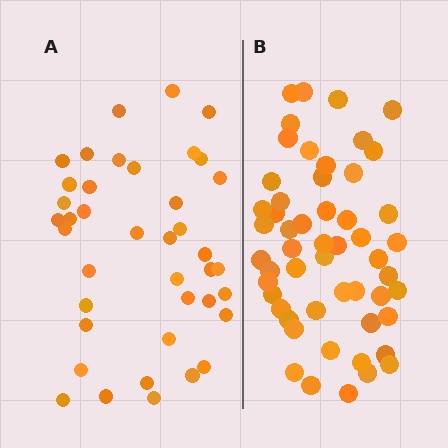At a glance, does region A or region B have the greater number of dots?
Region B (the right region) has more dots.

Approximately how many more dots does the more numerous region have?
Region B has approximately 15 more dots than region A.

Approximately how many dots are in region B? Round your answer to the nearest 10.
About 50 dots. (The exact count is 53, which rounds to 50.)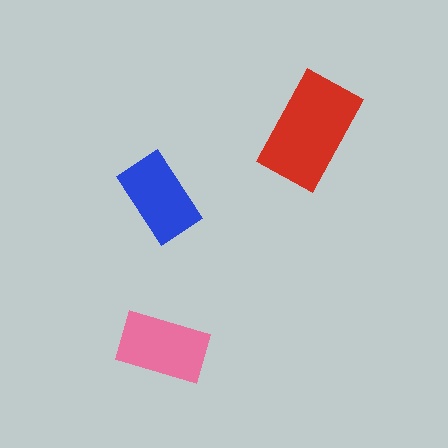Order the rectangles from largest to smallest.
the red one, the pink one, the blue one.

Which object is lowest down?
The pink rectangle is bottommost.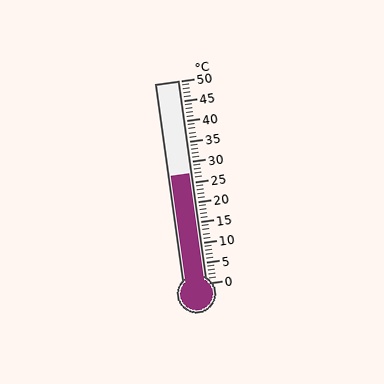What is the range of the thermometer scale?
The thermometer scale ranges from 0°C to 50°C.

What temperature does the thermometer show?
The thermometer shows approximately 27°C.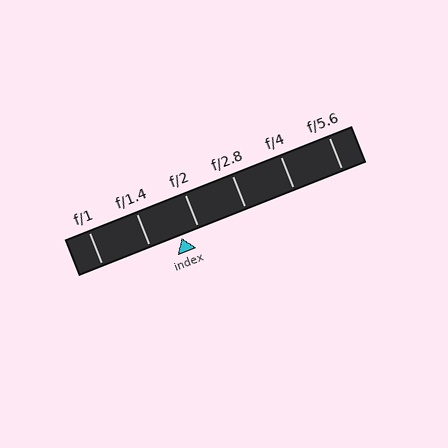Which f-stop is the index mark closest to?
The index mark is closest to f/2.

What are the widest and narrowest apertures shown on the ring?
The widest aperture shown is f/1 and the narrowest is f/5.6.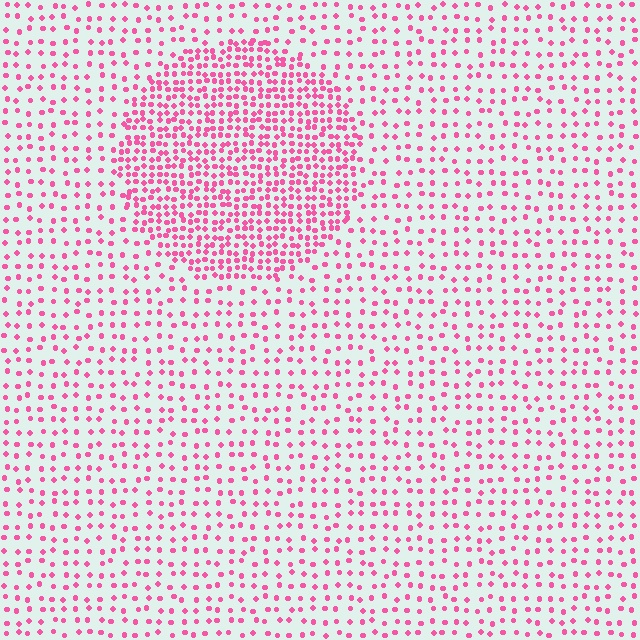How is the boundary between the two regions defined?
The boundary is defined by a change in element density (approximately 2.3x ratio). All elements are the same color, size, and shape.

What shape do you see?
I see a circle.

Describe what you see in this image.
The image contains small pink elements arranged at two different densities. A circle-shaped region is visible where the elements are more densely packed than the surrounding area.